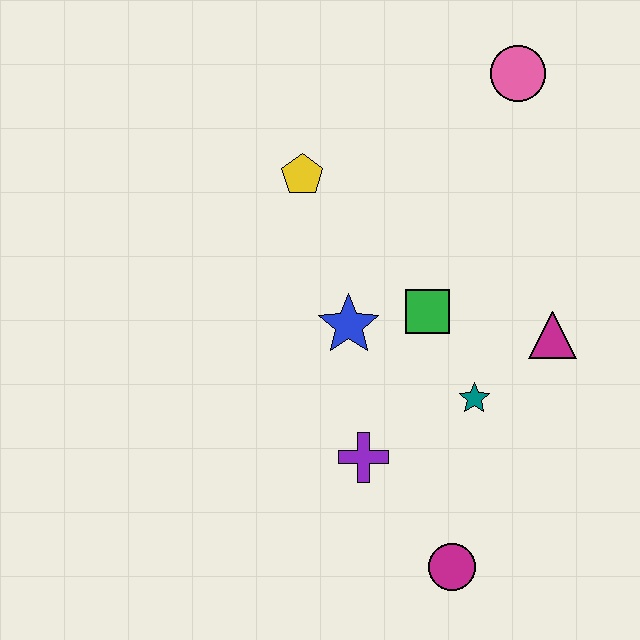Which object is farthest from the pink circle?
The magenta circle is farthest from the pink circle.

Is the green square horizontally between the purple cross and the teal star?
Yes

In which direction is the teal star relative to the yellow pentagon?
The teal star is below the yellow pentagon.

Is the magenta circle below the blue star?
Yes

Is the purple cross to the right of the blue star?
Yes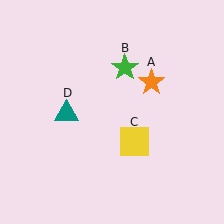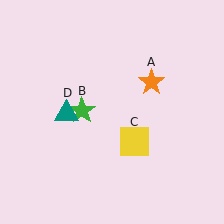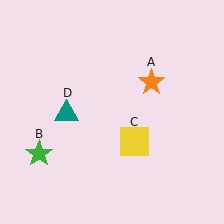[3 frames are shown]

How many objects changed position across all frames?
1 object changed position: green star (object B).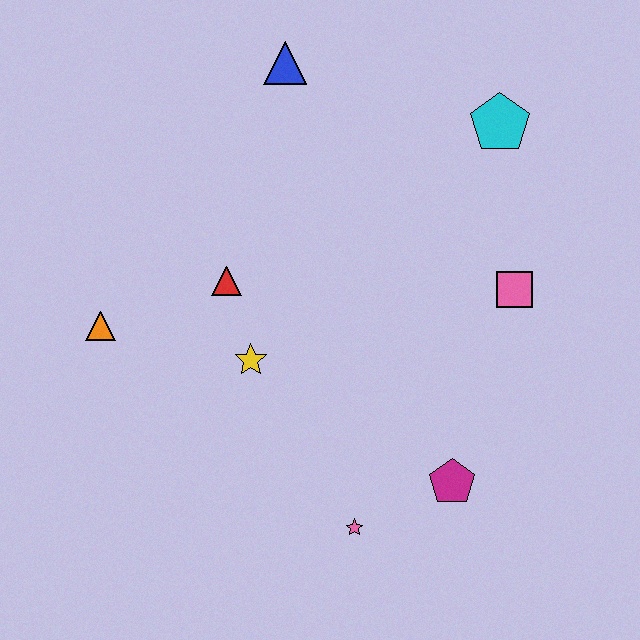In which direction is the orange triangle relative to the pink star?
The orange triangle is to the left of the pink star.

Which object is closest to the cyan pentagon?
The pink square is closest to the cyan pentagon.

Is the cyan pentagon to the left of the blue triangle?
No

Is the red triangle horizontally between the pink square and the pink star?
No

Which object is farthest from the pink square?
The orange triangle is farthest from the pink square.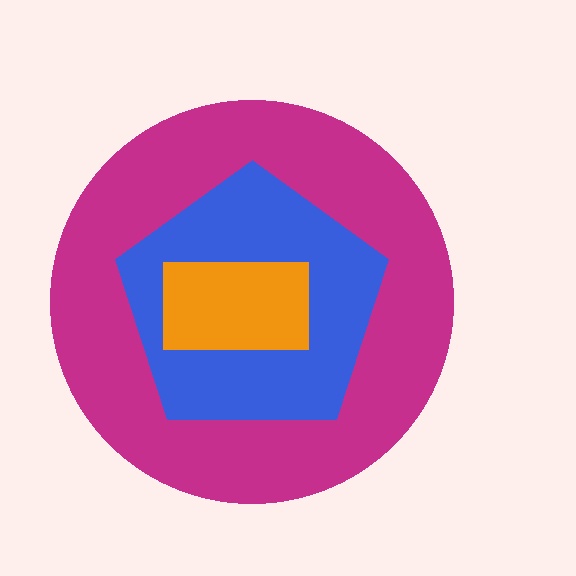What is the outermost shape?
The magenta circle.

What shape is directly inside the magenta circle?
The blue pentagon.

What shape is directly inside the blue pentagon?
The orange rectangle.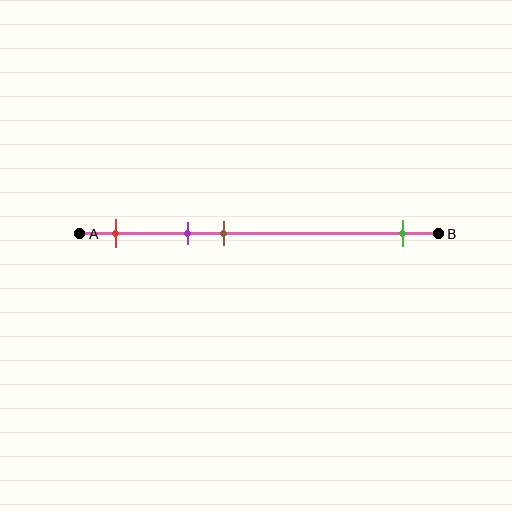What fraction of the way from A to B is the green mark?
The green mark is approximately 90% (0.9) of the way from A to B.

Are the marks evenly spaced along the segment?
No, the marks are not evenly spaced.